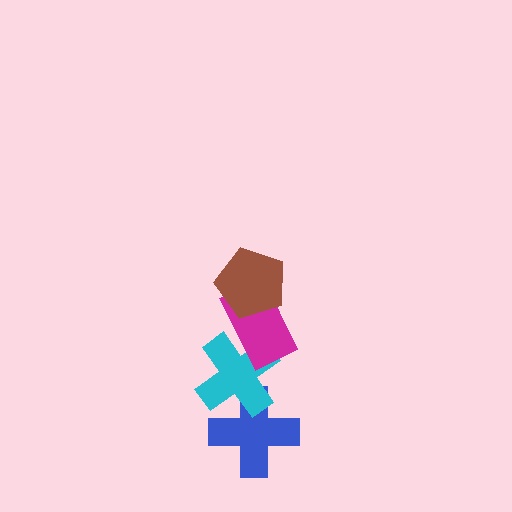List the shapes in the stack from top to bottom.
From top to bottom: the brown pentagon, the magenta rectangle, the cyan cross, the blue cross.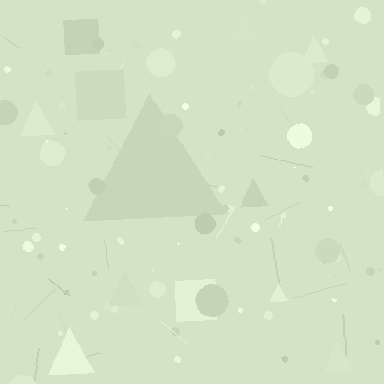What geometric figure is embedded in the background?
A triangle is embedded in the background.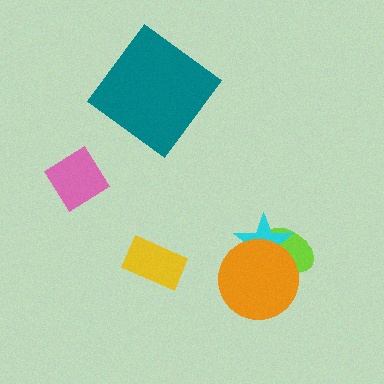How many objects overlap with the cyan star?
2 objects overlap with the cyan star.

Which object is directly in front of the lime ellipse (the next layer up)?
The cyan star is directly in front of the lime ellipse.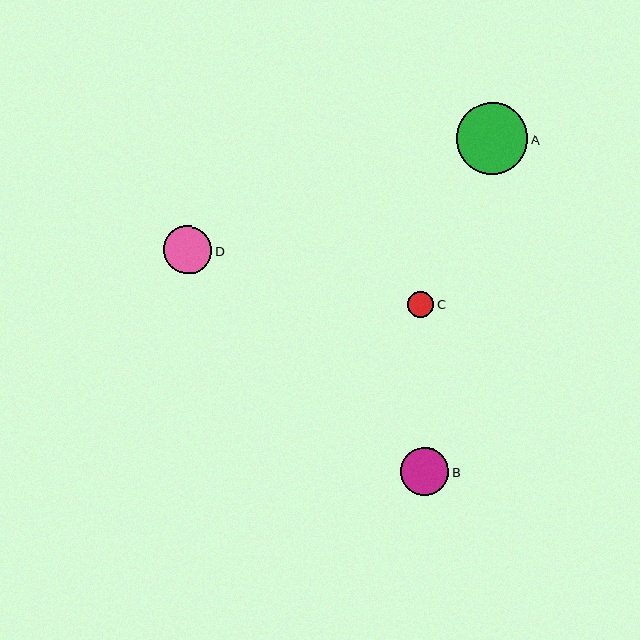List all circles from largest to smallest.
From largest to smallest: A, B, D, C.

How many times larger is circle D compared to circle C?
Circle D is approximately 1.8 times the size of circle C.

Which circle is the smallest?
Circle C is the smallest with a size of approximately 26 pixels.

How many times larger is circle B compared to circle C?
Circle B is approximately 1.8 times the size of circle C.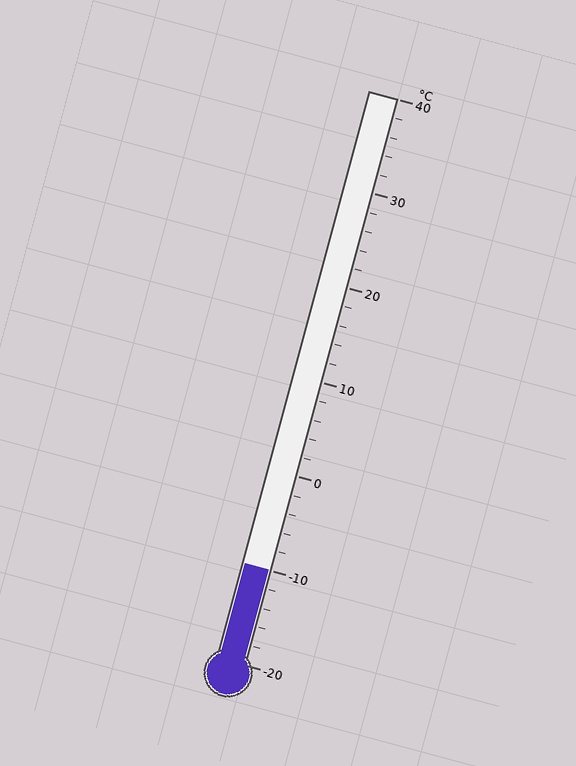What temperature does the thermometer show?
The thermometer shows approximately -10°C.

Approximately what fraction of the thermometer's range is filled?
The thermometer is filled to approximately 15% of its range.